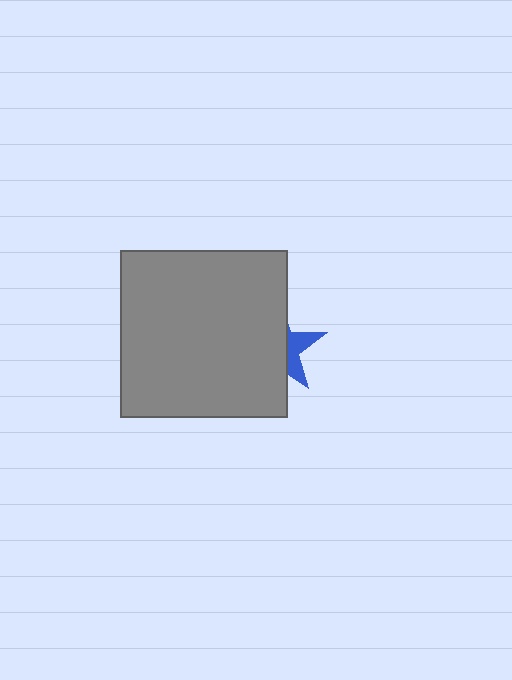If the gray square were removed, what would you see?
You would see the complete blue star.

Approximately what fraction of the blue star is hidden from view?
Roughly 67% of the blue star is hidden behind the gray square.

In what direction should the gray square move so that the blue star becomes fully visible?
The gray square should move left. That is the shortest direction to clear the overlap and leave the blue star fully visible.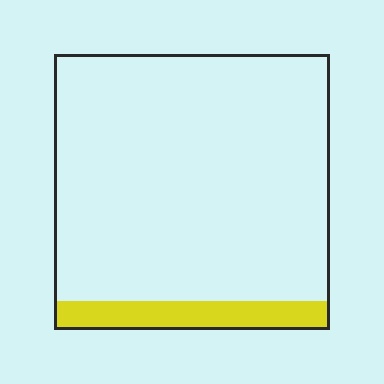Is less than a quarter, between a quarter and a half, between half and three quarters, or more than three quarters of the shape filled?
Less than a quarter.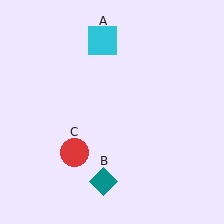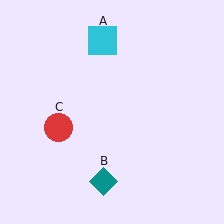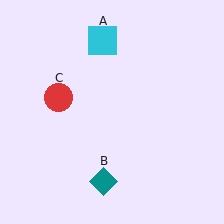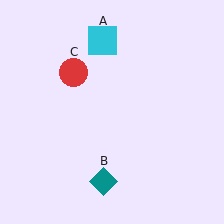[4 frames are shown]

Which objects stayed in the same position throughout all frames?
Cyan square (object A) and teal diamond (object B) remained stationary.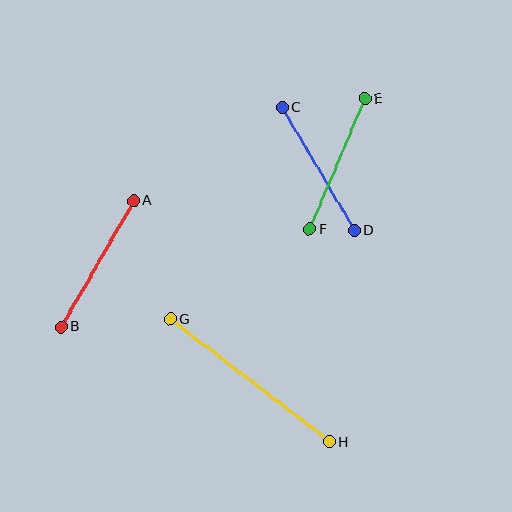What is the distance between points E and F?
The distance is approximately 142 pixels.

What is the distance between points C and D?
The distance is approximately 143 pixels.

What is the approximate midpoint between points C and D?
The midpoint is at approximately (318, 169) pixels.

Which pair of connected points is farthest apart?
Points G and H are farthest apart.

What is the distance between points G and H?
The distance is approximately 201 pixels.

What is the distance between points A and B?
The distance is approximately 145 pixels.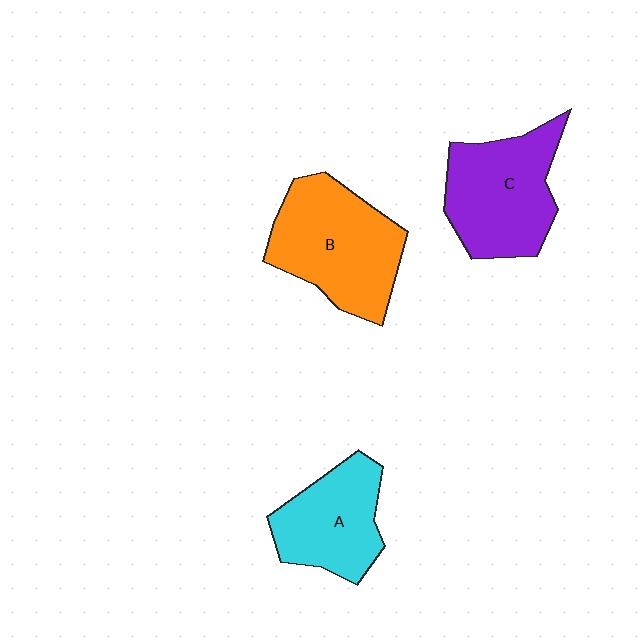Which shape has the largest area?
Shape B (orange).